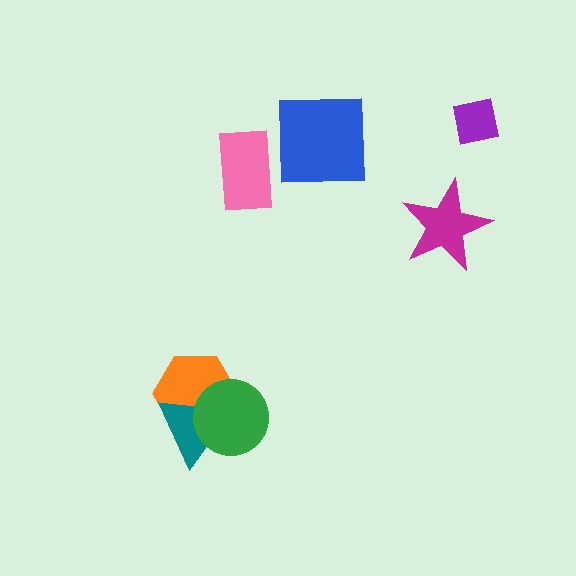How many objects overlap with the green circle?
2 objects overlap with the green circle.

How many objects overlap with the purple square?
0 objects overlap with the purple square.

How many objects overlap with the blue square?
0 objects overlap with the blue square.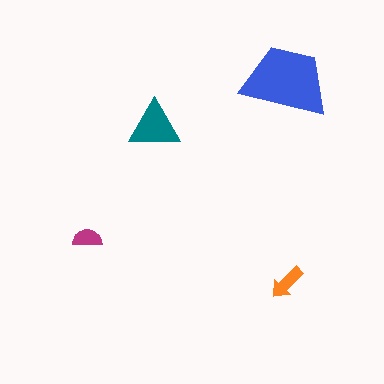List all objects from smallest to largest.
The magenta semicircle, the orange arrow, the teal triangle, the blue trapezoid.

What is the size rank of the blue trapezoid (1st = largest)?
1st.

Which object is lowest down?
The orange arrow is bottommost.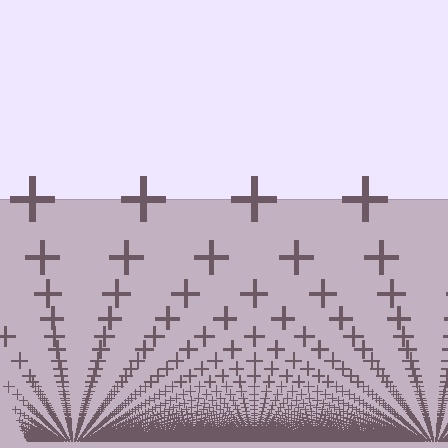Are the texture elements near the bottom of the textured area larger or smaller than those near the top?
Smaller. The gradient is inverted — elements near the bottom are smaller and denser.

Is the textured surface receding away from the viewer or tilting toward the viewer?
The surface appears to tilt toward the viewer. Texture elements get larger and sparser toward the top.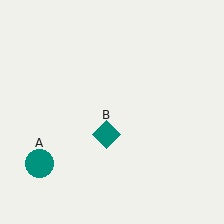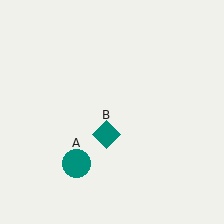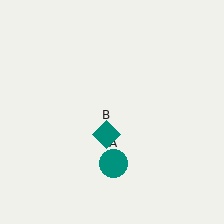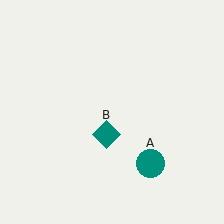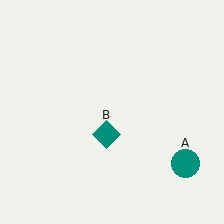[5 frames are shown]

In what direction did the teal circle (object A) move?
The teal circle (object A) moved right.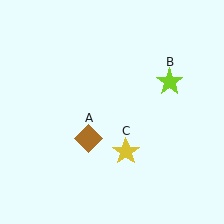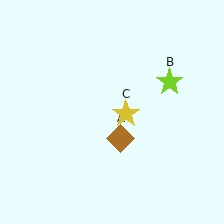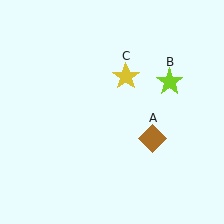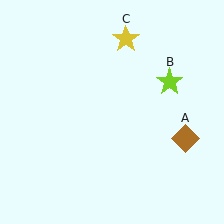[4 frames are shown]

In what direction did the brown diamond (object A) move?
The brown diamond (object A) moved right.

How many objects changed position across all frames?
2 objects changed position: brown diamond (object A), yellow star (object C).